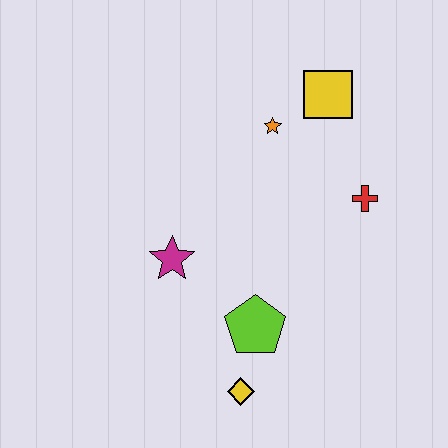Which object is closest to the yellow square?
The orange star is closest to the yellow square.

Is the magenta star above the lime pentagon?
Yes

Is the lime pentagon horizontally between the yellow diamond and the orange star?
Yes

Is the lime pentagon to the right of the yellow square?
No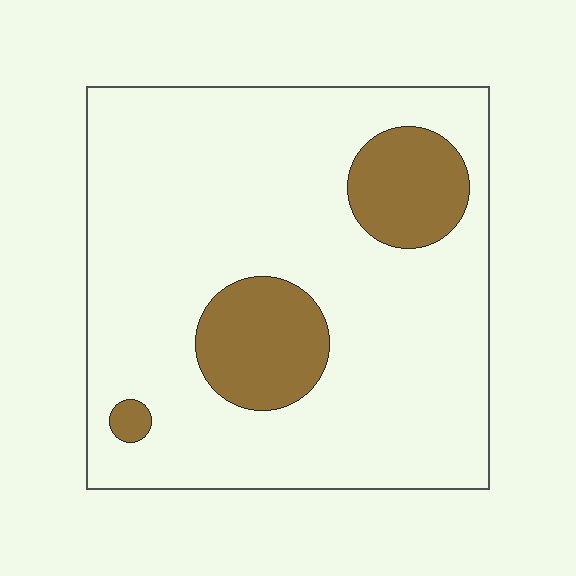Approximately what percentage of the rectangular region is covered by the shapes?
Approximately 15%.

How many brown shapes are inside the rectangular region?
3.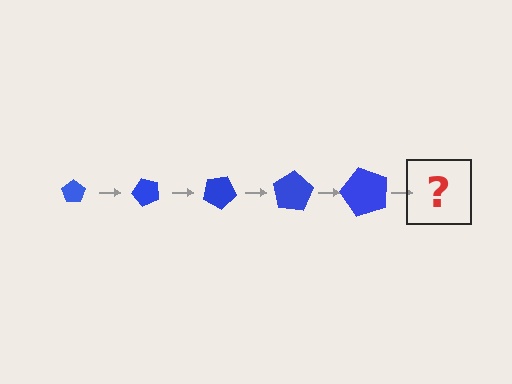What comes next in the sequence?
The next element should be a pentagon, larger than the previous one and rotated 250 degrees from the start.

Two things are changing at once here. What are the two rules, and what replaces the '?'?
The two rules are that the pentagon grows larger each step and it rotates 50 degrees each step. The '?' should be a pentagon, larger than the previous one and rotated 250 degrees from the start.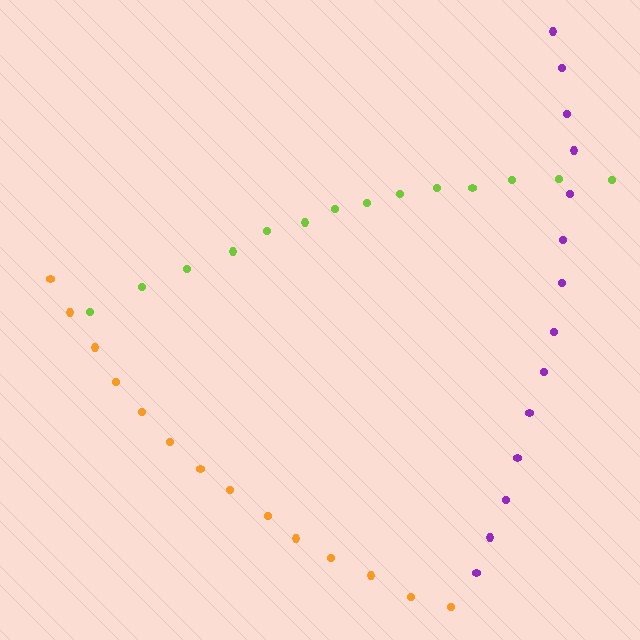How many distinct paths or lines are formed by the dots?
There are 3 distinct paths.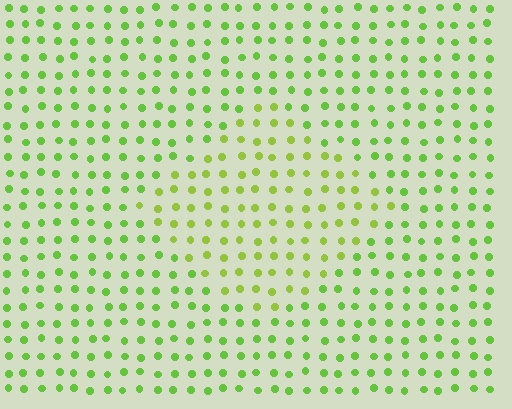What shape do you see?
I see a diamond.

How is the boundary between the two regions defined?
The boundary is defined purely by a slight shift in hue (about 20 degrees). Spacing, size, and orientation are identical on both sides.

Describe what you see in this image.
The image is filled with small lime elements in a uniform arrangement. A diamond-shaped region is visible where the elements are tinted to a slightly different hue, forming a subtle color boundary.